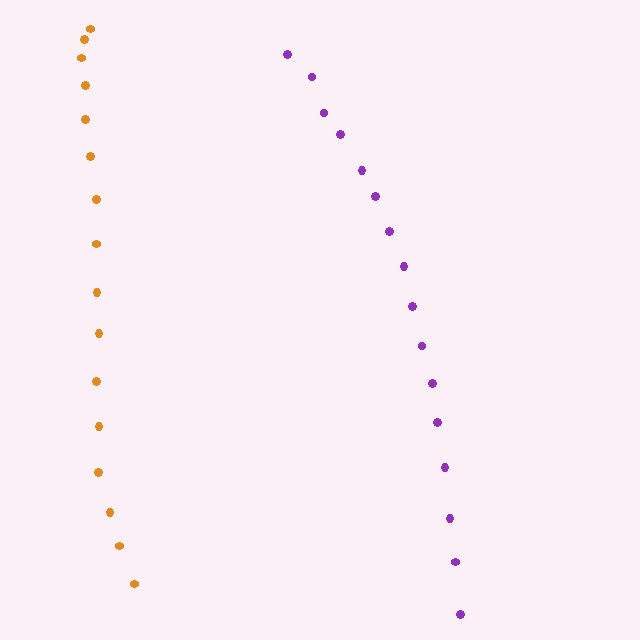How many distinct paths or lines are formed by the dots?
There are 2 distinct paths.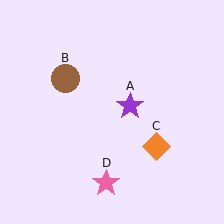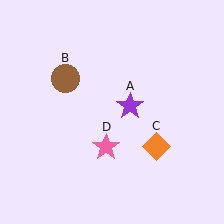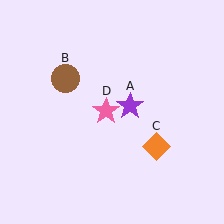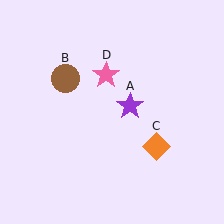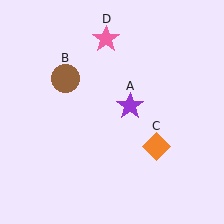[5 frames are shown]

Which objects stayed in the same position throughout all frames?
Purple star (object A) and brown circle (object B) and orange diamond (object C) remained stationary.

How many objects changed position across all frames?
1 object changed position: pink star (object D).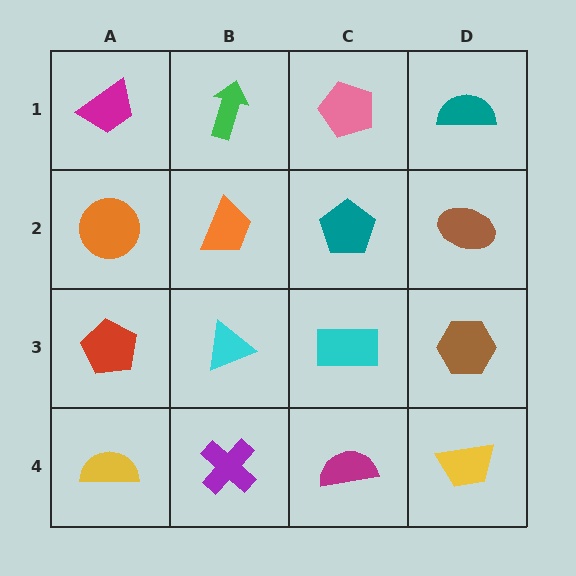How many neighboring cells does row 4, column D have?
2.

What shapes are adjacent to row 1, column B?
An orange trapezoid (row 2, column B), a magenta trapezoid (row 1, column A), a pink pentagon (row 1, column C).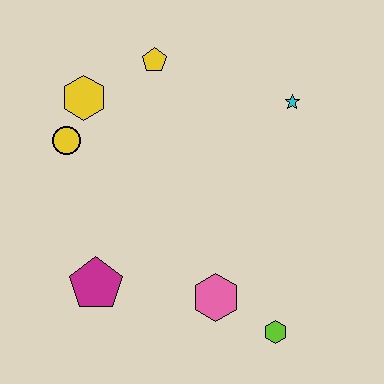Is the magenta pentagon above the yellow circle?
No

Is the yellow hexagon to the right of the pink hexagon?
No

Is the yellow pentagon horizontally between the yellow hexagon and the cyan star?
Yes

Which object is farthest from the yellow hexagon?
The lime hexagon is farthest from the yellow hexagon.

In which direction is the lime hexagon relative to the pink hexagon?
The lime hexagon is to the right of the pink hexagon.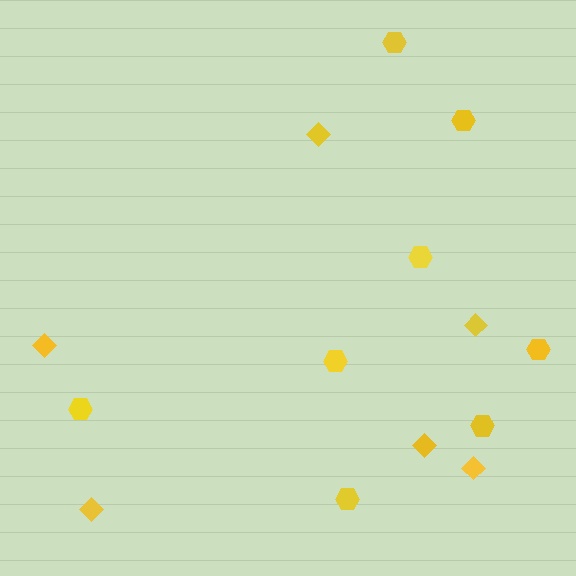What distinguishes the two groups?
There are 2 groups: one group of hexagons (8) and one group of diamonds (6).